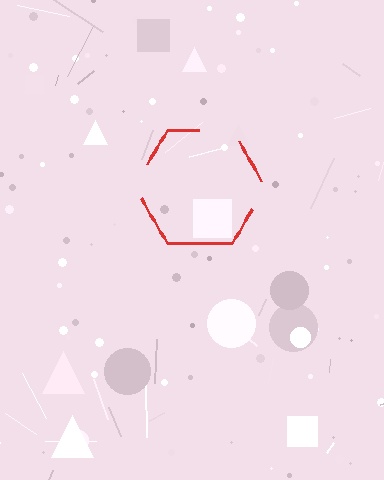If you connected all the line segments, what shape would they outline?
They would outline a hexagon.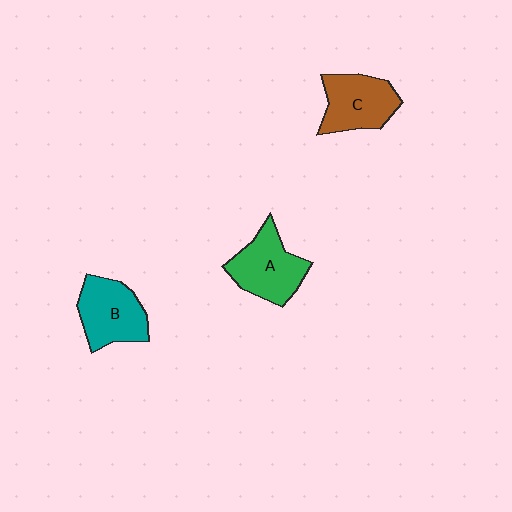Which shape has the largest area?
Shape A (green).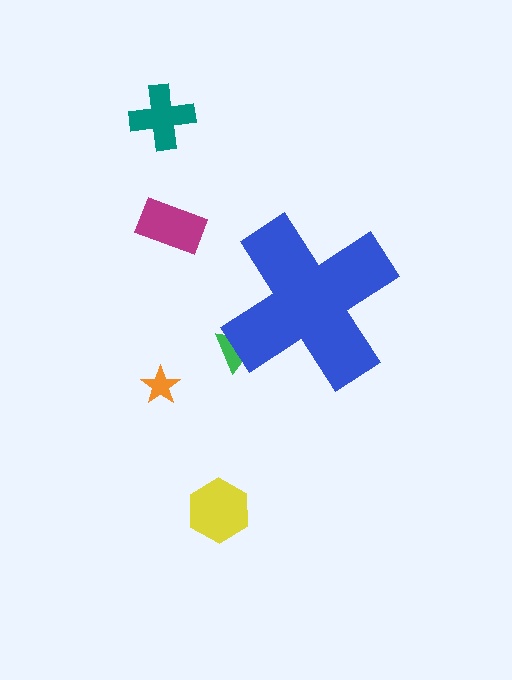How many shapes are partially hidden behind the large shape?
1 shape is partially hidden.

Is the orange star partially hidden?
No, the orange star is fully visible.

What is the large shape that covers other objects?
A blue cross.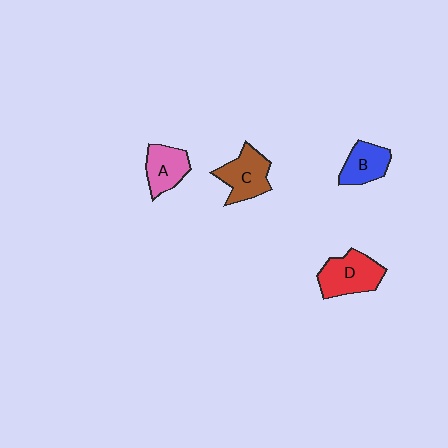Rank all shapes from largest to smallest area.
From largest to smallest: D (red), C (brown), A (pink), B (blue).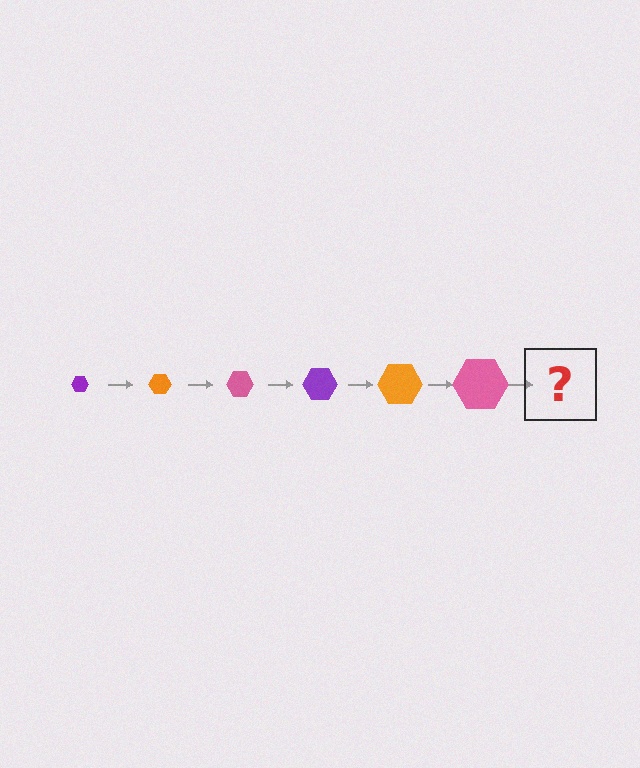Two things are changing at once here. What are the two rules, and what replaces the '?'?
The two rules are that the hexagon grows larger each step and the color cycles through purple, orange, and pink. The '?' should be a purple hexagon, larger than the previous one.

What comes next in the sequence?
The next element should be a purple hexagon, larger than the previous one.